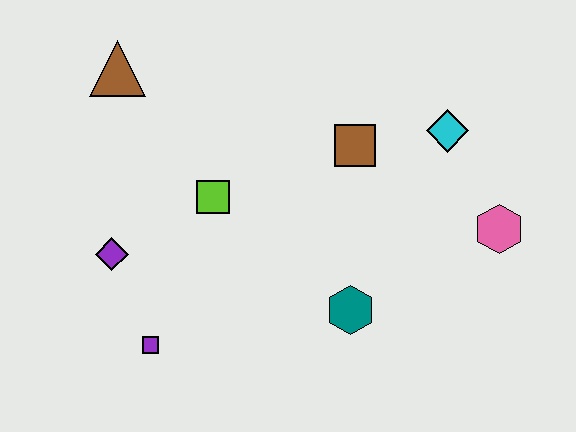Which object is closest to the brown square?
The cyan diamond is closest to the brown square.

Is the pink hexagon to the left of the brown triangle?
No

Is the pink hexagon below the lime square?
Yes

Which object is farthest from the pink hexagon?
The brown triangle is farthest from the pink hexagon.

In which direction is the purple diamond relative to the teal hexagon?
The purple diamond is to the left of the teal hexagon.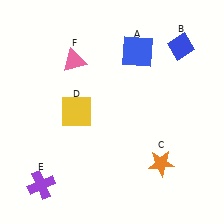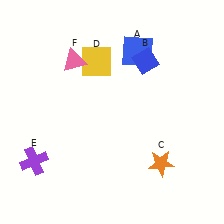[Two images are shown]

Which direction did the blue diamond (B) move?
The blue diamond (B) moved left.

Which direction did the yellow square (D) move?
The yellow square (D) moved up.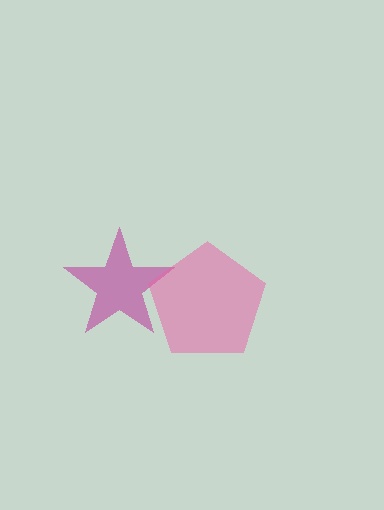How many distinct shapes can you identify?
There are 2 distinct shapes: a magenta star, a pink pentagon.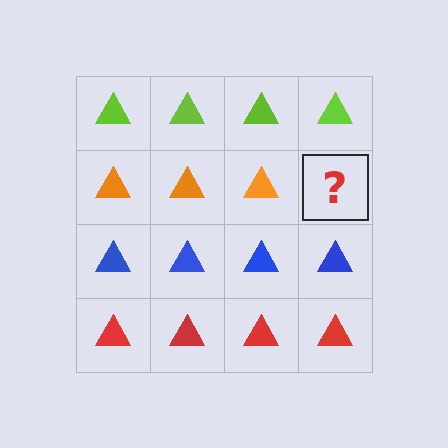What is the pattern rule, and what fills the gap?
The rule is that each row has a consistent color. The gap should be filled with an orange triangle.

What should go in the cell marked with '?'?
The missing cell should contain an orange triangle.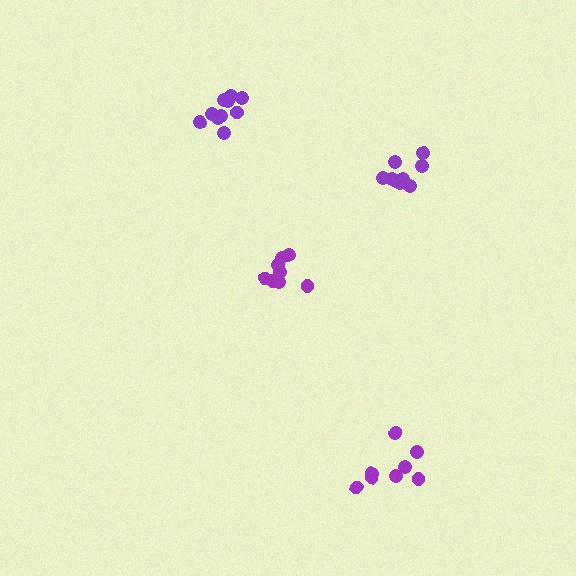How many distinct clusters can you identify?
There are 4 distinct clusters.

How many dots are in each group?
Group 1: 8 dots, Group 2: 9 dots, Group 3: 10 dots, Group 4: 8 dots (35 total).